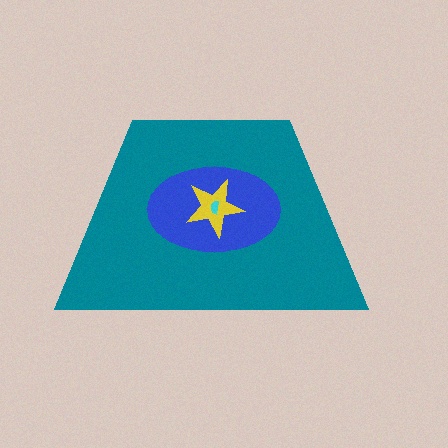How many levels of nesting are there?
4.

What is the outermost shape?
The teal trapezoid.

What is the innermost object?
The cyan semicircle.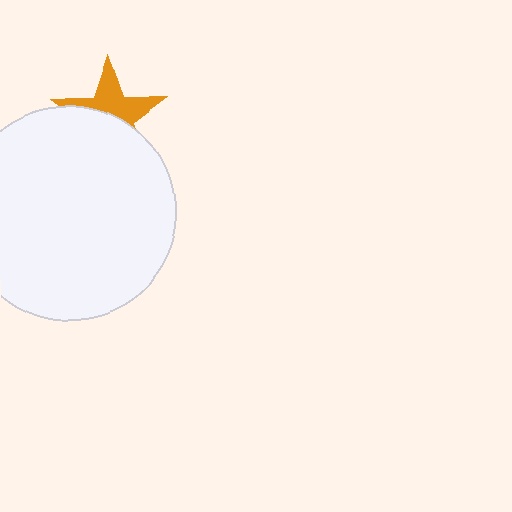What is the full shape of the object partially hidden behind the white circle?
The partially hidden object is an orange star.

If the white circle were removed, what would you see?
You would see the complete orange star.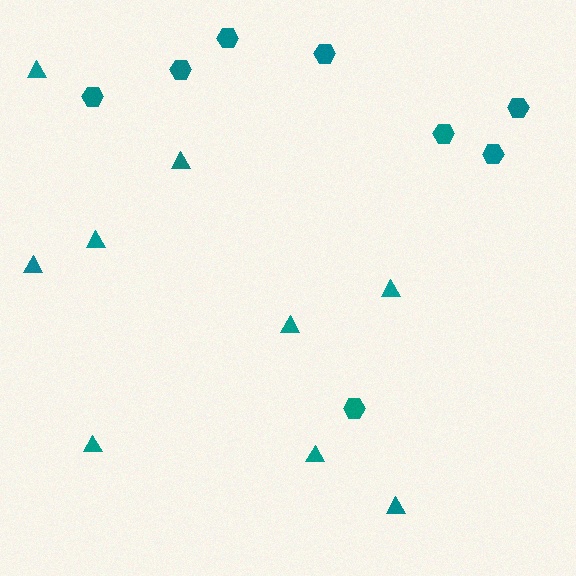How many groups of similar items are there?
There are 2 groups: one group of hexagons (8) and one group of triangles (9).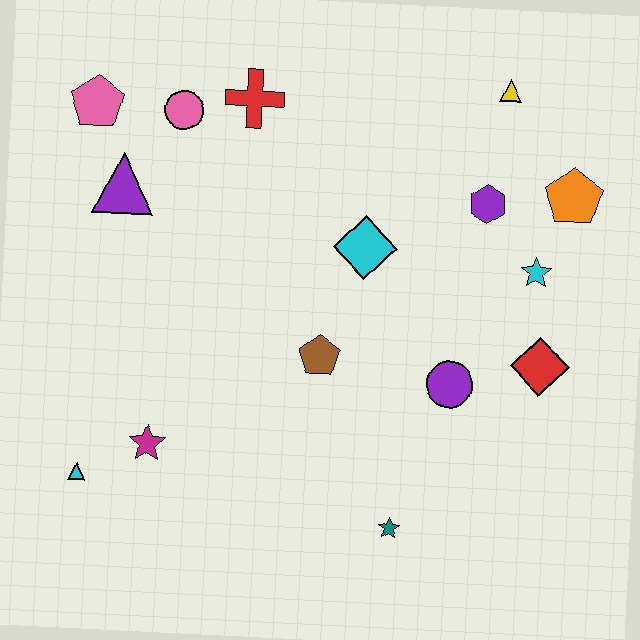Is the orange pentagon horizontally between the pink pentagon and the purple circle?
No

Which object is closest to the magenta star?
The cyan triangle is closest to the magenta star.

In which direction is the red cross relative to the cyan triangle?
The red cross is above the cyan triangle.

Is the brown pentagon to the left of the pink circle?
No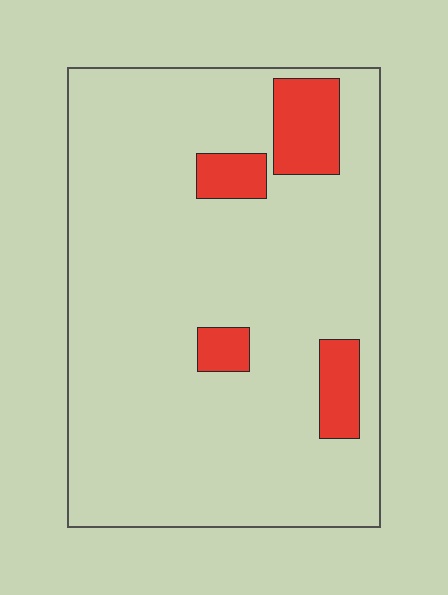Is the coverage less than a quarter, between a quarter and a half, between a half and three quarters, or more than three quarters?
Less than a quarter.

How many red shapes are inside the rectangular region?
4.